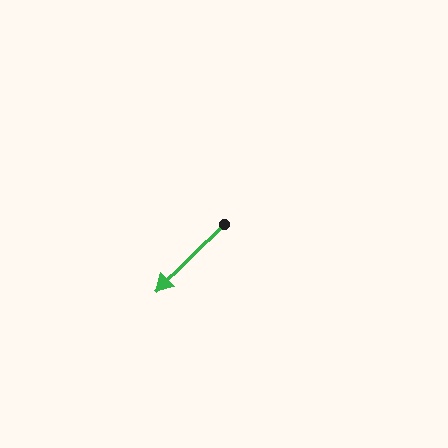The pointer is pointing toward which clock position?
Roughly 8 o'clock.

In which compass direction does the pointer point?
Southwest.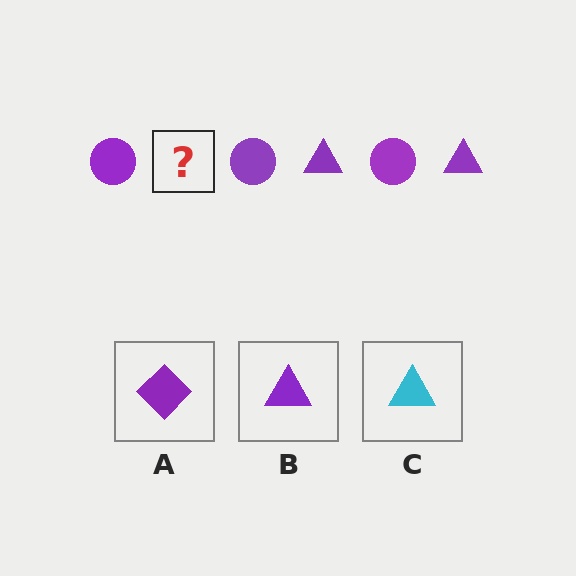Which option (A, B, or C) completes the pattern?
B.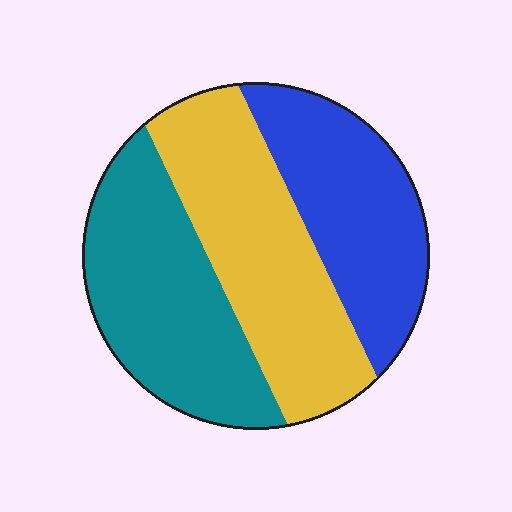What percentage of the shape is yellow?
Yellow covers around 35% of the shape.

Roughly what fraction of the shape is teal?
Teal covers around 35% of the shape.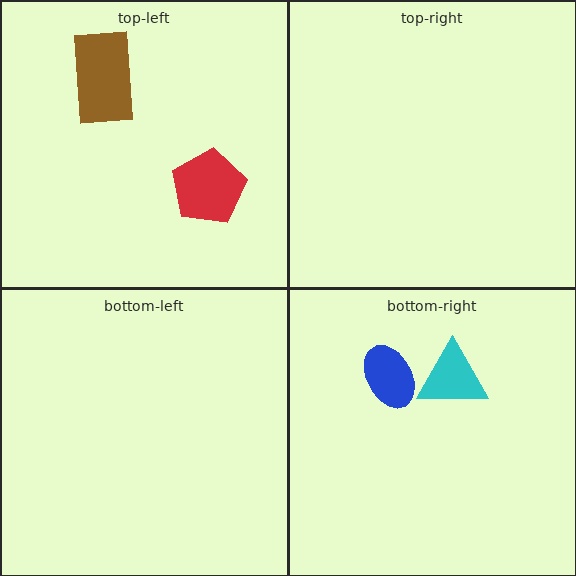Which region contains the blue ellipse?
The bottom-right region.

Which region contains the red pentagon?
The top-left region.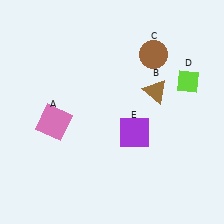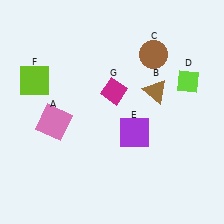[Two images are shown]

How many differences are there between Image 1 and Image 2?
There are 2 differences between the two images.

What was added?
A lime square (F), a magenta diamond (G) were added in Image 2.